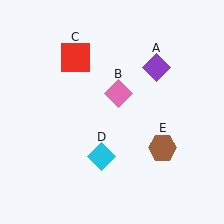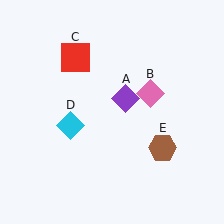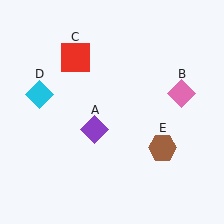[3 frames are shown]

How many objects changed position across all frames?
3 objects changed position: purple diamond (object A), pink diamond (object B), cyan diamond (object D).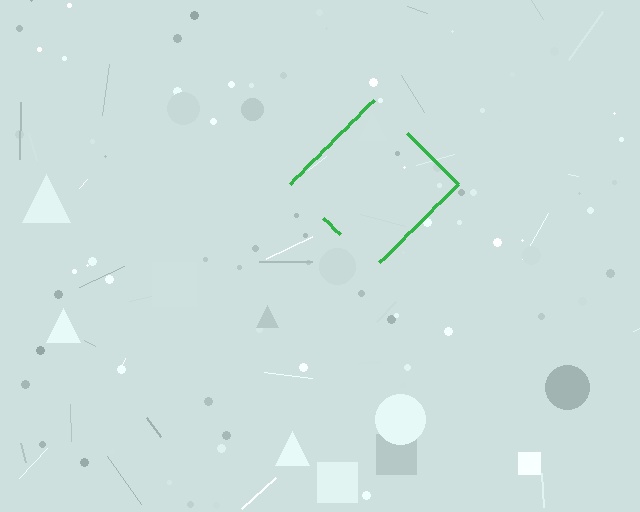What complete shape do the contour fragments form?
The contour fragments form a diamond.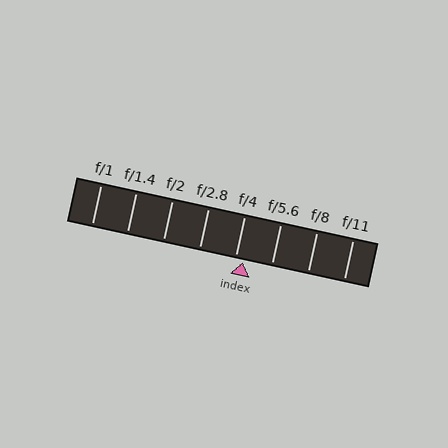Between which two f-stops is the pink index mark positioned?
The index mark is between f/4 and f/5.6.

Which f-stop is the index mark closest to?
The index mark is closest to f/4.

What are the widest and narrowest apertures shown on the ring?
The widest aperture shown is f/1 and the narrowest is f/11.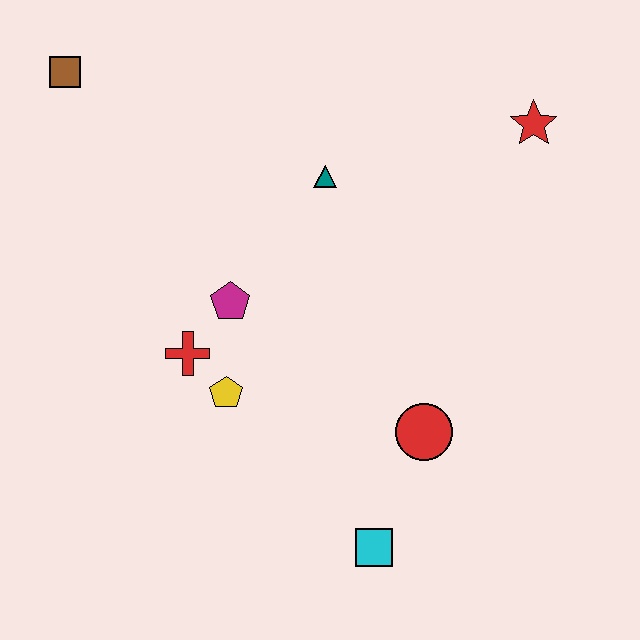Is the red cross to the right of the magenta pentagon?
No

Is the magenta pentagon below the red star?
Yes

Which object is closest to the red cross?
The yellow pentagon is closest to the red cross.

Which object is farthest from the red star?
The brown square is farthest from the red star.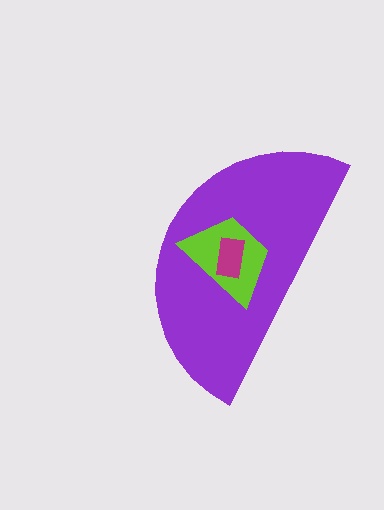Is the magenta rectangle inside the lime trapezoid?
Yes.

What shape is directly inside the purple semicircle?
The lime trapezoid.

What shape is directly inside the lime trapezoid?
The magenta rectangle.